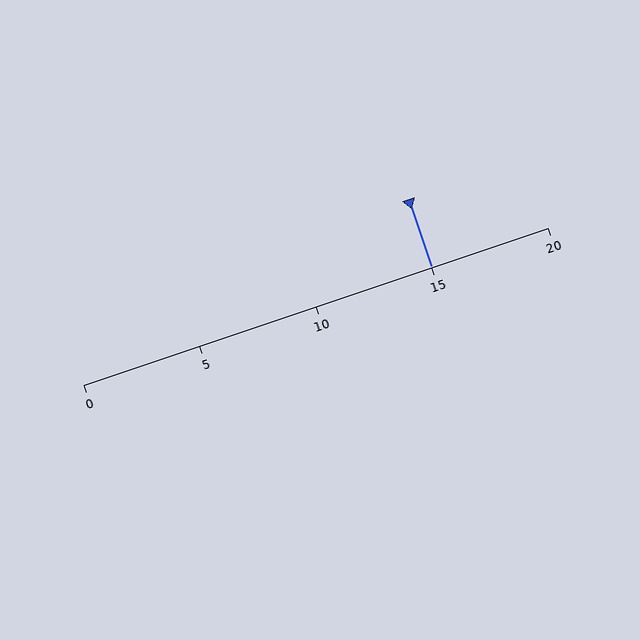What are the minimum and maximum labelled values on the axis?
The axis runs from 0 to 20.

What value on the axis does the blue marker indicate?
The marker indicates approximately 15.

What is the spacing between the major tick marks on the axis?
The major ticks are spaced 5 apart.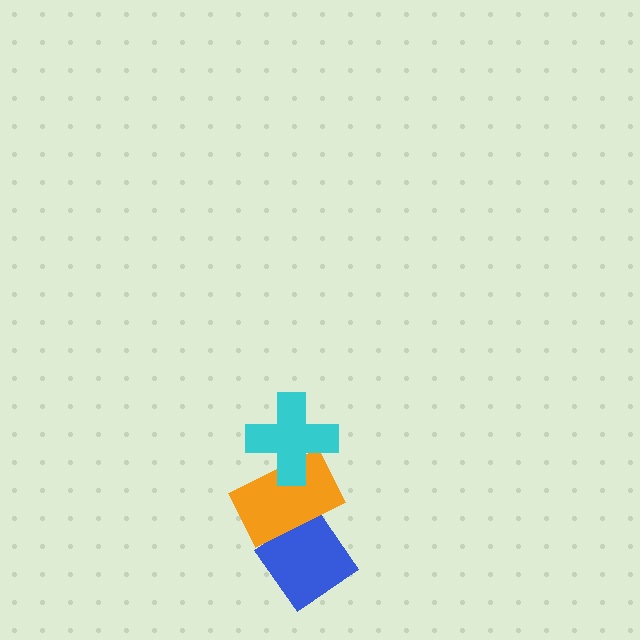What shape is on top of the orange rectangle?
The cyan cross is on top of the orange rectangle.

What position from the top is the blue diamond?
The blue diamond is 3rd from the top.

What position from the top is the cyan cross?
The cyan cross is 1st from the top.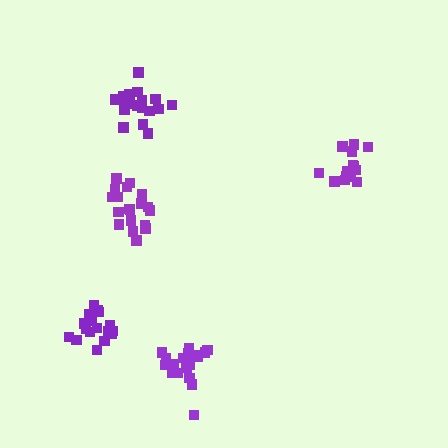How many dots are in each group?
Group 1: 14 dots, Group 2: 20 dots, Group 3: 20 dots, Group 4: 19 dots, Group 5: 17 dots (90 total).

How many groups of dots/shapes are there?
There are 5 groups.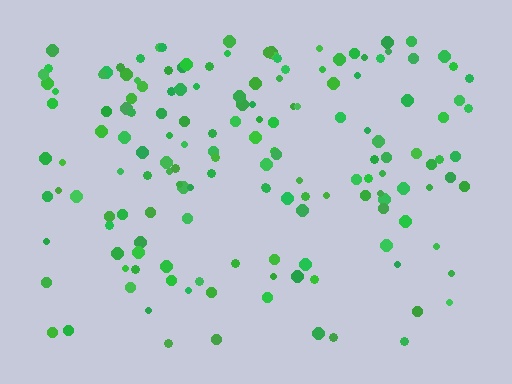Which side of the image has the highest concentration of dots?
The top.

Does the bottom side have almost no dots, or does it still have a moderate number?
Still a moderate number, just noticeably fewer than the top.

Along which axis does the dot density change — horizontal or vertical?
Vertical.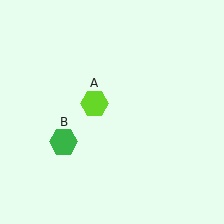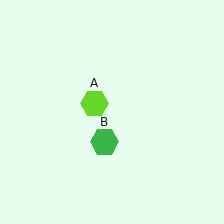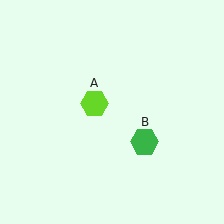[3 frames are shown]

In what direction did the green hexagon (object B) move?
The green hexagon (object B) moved right.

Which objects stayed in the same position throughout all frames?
Lime hexagon (object A) remained stationary.